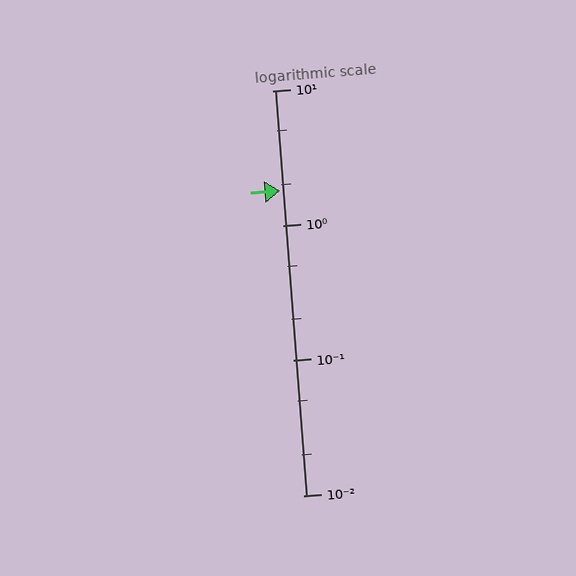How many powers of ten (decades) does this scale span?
The scale spans 3 decades, from 0.01 to 10.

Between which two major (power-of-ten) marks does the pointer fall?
The pointer is between 1 and 10.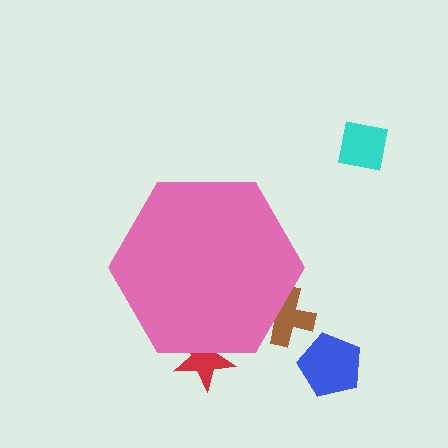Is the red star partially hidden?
Yes, the red star is partially hidden behind the pink hexagon.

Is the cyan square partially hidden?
No, the cyan square is fully visible.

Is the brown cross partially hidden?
Yes, the brown cross is partially hidden behind the pink hexagon.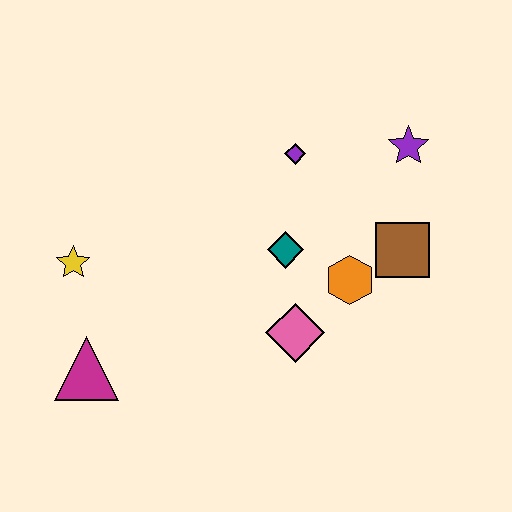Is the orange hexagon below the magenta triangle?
No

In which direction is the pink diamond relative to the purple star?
The pink diamond is below the purple star.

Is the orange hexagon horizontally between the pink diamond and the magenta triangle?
No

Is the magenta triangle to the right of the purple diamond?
No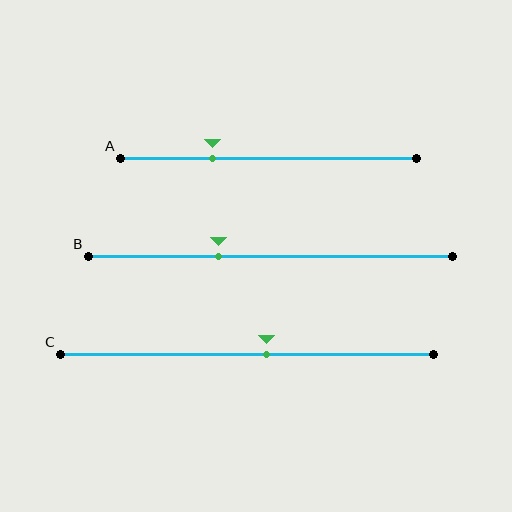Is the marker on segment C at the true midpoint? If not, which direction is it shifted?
No, the marker on segment C is shifted to the right by about 5% of the segment length.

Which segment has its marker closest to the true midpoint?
Segment C has its marker closest to the true midpoint.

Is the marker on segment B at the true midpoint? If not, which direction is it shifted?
No, the marker on segment B is shifted to the left by about 14% of the segment length.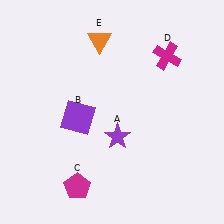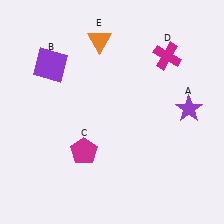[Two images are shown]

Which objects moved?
The objects that moved are: the purple star (A), the purple square (B), the magenta pentagon (C).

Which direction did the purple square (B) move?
The purple square (B) moved up.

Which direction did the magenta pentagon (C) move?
The magenta pentagon (C) moved up.